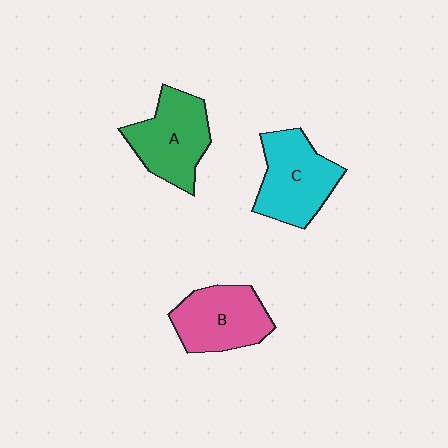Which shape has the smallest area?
Shape B (pink).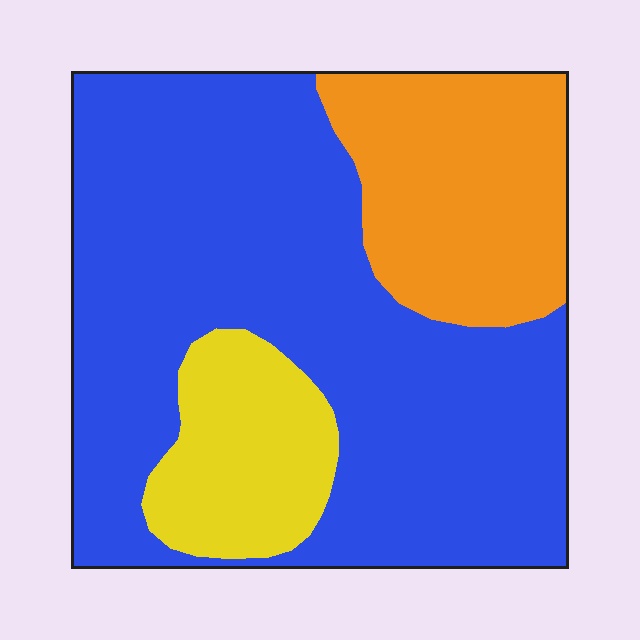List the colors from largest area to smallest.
From largest to smallest: blue, orange, yellow.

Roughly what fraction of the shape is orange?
Orange takes up between a sixth and a third of the shape.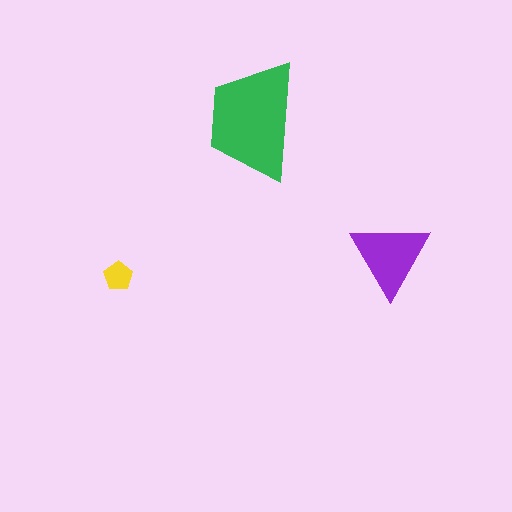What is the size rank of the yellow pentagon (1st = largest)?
3rd.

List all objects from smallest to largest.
The yellow pentagon, the purple triangle, the green trapezoid.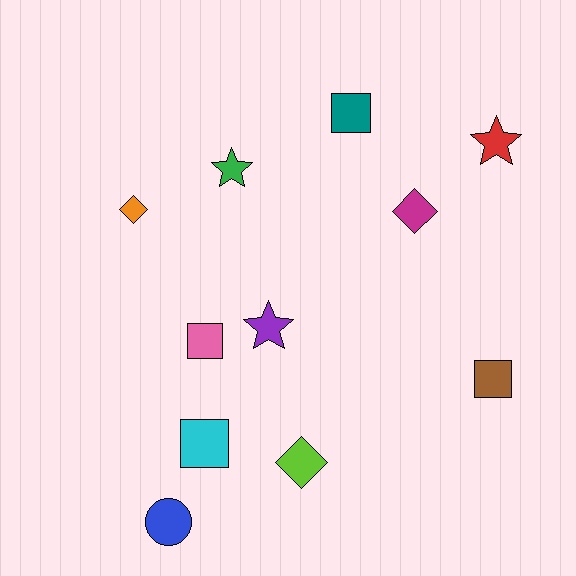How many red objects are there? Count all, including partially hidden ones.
There is 1 red object.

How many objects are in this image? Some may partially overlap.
There are 11 objects.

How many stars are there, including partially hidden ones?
There are 3 stars.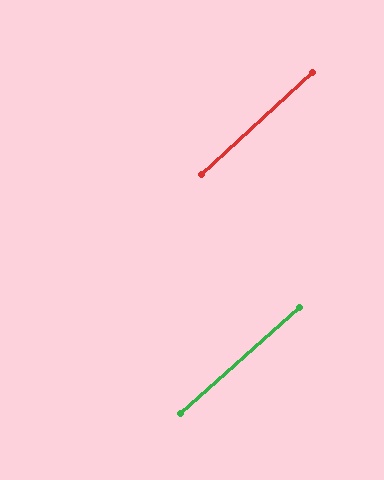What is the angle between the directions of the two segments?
Approximately 1 degree.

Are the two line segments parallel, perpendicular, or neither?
Parallel — their directions differ by only 1.3°.